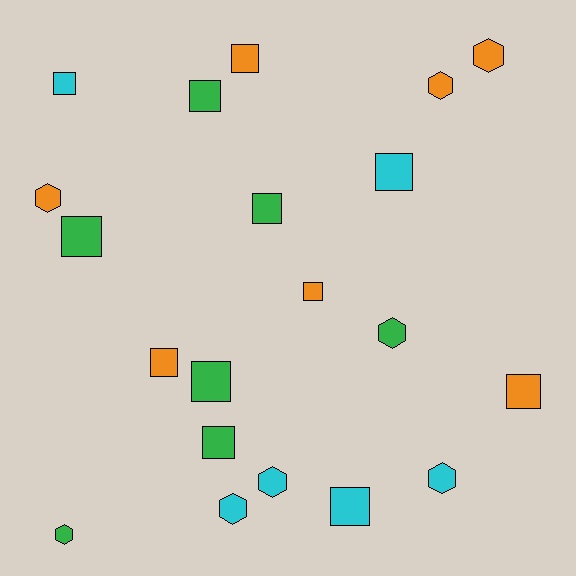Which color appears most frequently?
Green, with 7 objects.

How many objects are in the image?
There are 20 objects.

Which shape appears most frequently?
Square, with 12 objects.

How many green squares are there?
There are 5 green squares.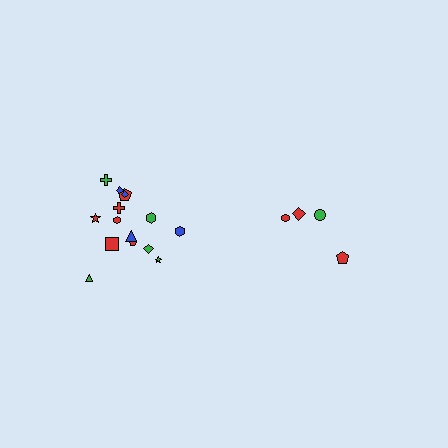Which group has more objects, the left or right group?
The left group.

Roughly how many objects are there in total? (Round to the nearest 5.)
Roughly 20 objects in total.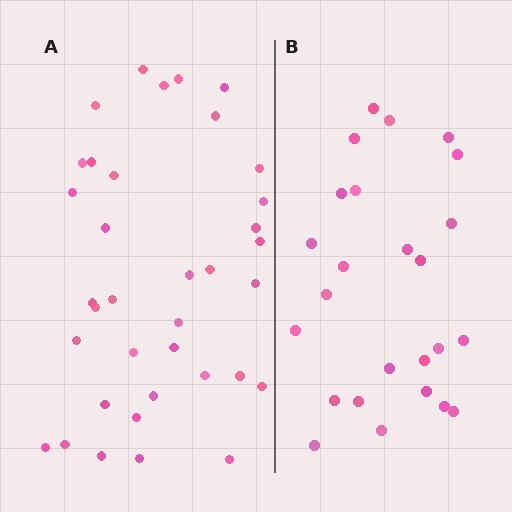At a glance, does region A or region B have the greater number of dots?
Region A (the left region) has more dots.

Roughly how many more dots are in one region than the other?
Region A has roughly 12 or so more dots than region B.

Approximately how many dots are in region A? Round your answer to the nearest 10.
About 40 dots. (The exact count is 36, which rounds to 40.)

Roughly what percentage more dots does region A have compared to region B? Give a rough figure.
About 45% more.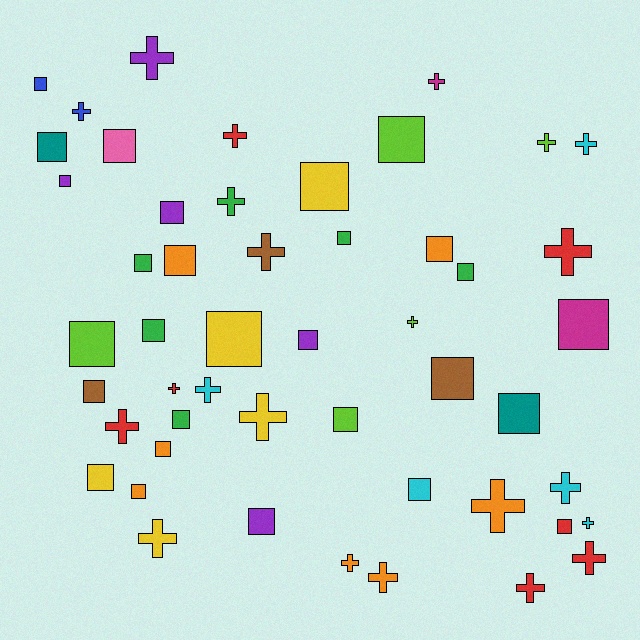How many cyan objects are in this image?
There are 5 cyan objects.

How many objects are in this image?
There are 50 objects.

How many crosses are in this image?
There are 22 crosses.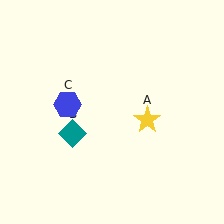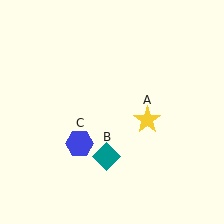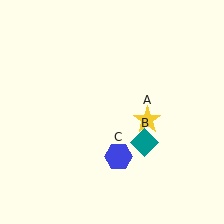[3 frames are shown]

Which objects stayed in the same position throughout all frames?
Yellow star (object A) remained stationary.